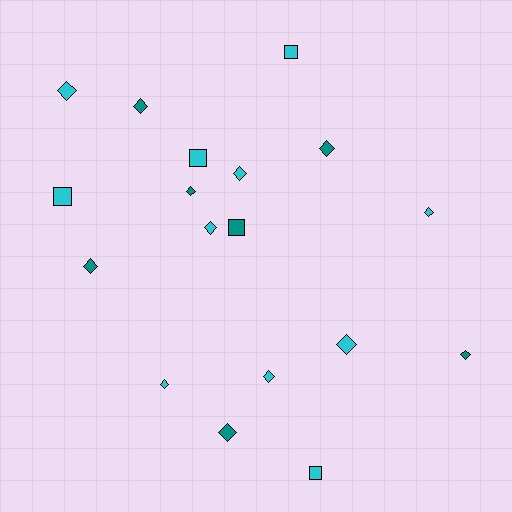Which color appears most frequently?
Cyan, with 11 objects.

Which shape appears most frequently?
Diamond, with 13 objects.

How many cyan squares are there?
There are 4 cyan squares.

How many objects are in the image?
There are 18 objects.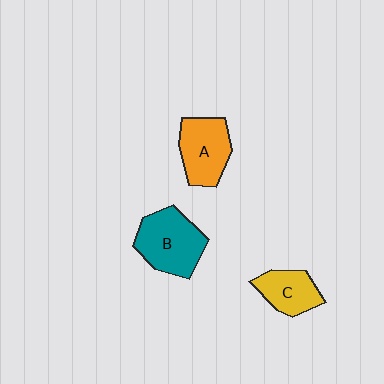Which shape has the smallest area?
Shape C (yellow).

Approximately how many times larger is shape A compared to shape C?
Approximately 1.3 times.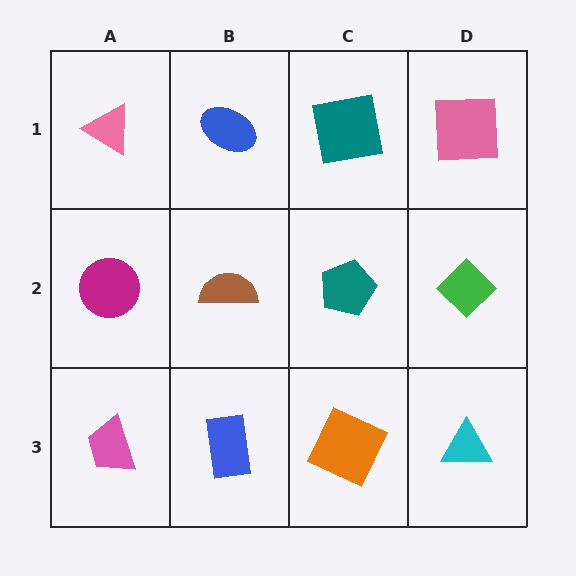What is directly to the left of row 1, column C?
A blue ellipse.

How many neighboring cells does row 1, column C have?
3.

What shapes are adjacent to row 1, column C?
A teal pentagon (row 2, column C), a blue ellipse (row 1, column B), a pink square (row 1, column D).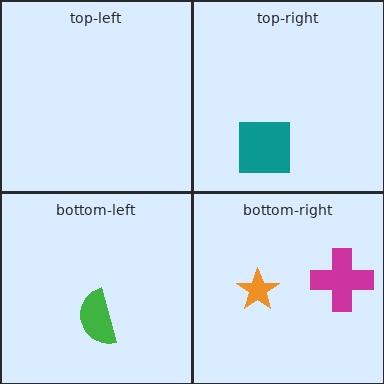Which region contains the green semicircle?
The bottom-left region.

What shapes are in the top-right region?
The teal square.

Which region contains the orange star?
The bottom-right region.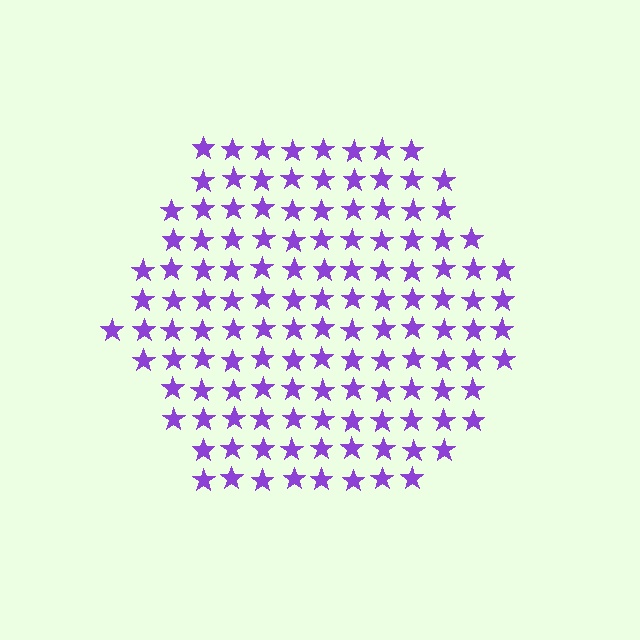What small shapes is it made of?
It is made of small stars.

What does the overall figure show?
The overall figure shows a hexagon.